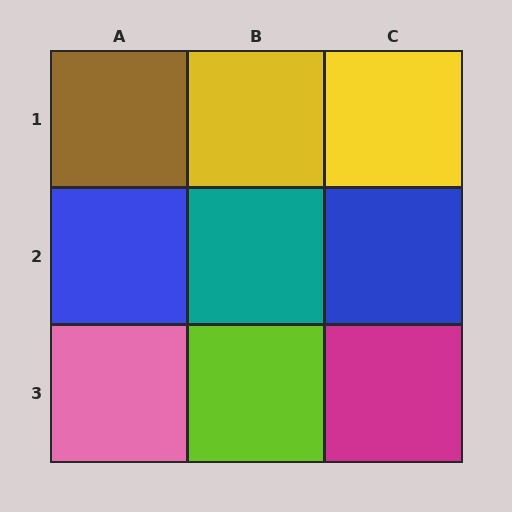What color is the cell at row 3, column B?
Lime.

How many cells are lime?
1 cell is lime.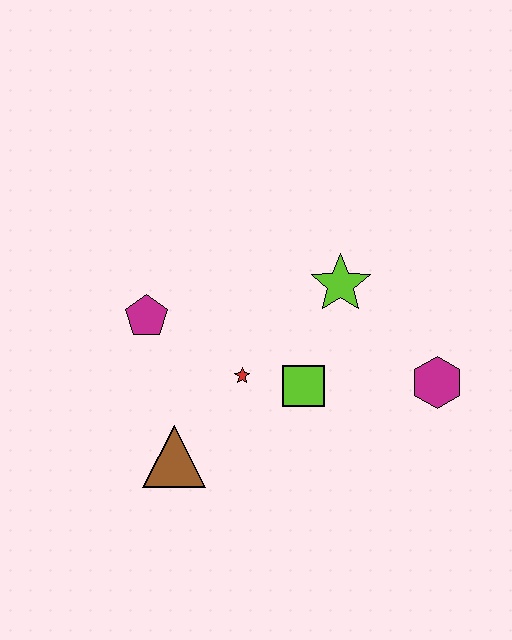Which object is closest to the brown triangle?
The red star is closest to the brown triangle.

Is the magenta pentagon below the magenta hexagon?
No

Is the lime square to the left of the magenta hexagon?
Yes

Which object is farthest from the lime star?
The brown triangle is farthest from the lime star.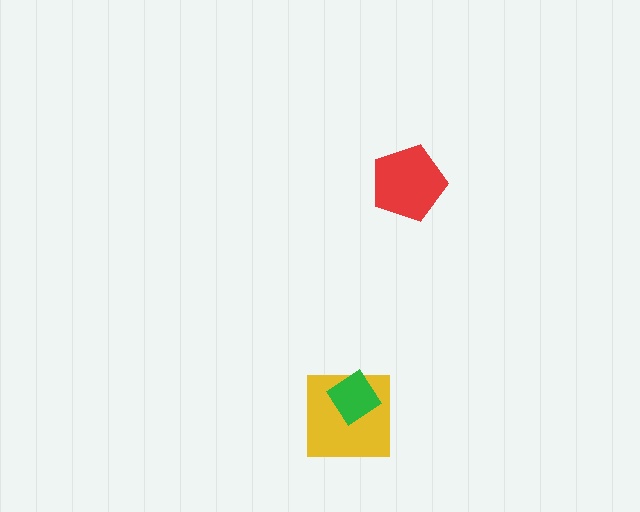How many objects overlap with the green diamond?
1 object overlaps with the green diamond.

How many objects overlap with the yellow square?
1 object overlaps with the yellow square.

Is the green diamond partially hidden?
No, no other shape covers it.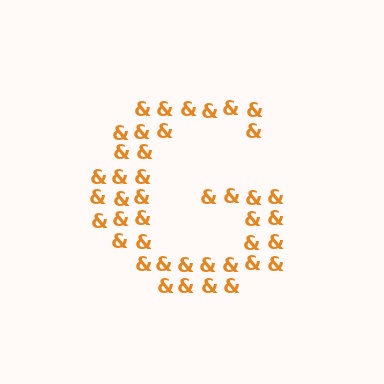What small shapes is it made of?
It is made of small ampersands.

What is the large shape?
The large shape is the letter G.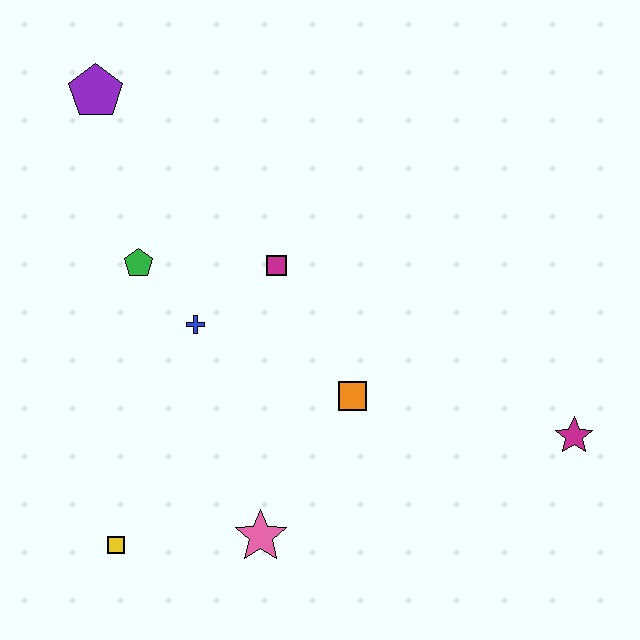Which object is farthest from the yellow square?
The magenta star is farthest from the yellow square.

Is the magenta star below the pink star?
No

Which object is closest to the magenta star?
The orange square is closest to the magenta star.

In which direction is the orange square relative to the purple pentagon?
The orange square is below the purple pentagon.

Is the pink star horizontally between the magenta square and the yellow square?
Yes